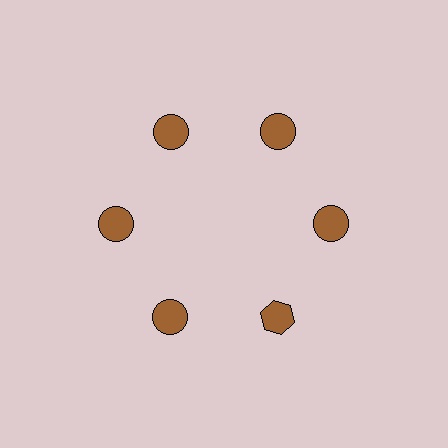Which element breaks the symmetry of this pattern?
The brown hexagon at roughly the 5 o'clock position breaks the symmetry. All other shapes are brown circles.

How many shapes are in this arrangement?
There are 6 shapes arranged in a ring pattern.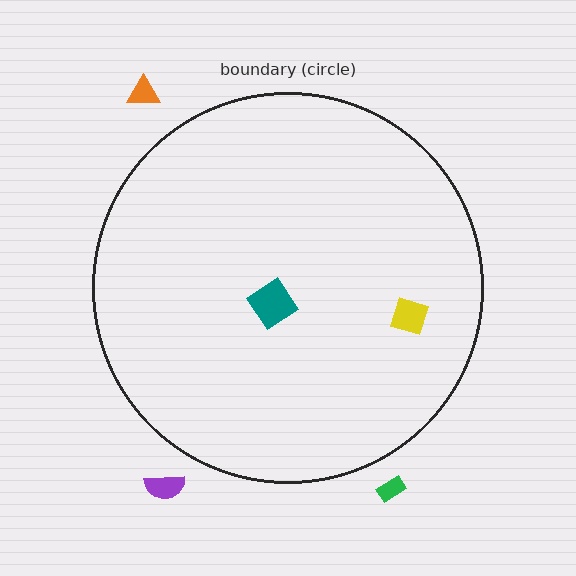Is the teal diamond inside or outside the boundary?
Inside.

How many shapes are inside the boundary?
2 inside, 3 outside.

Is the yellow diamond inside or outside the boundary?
Inside.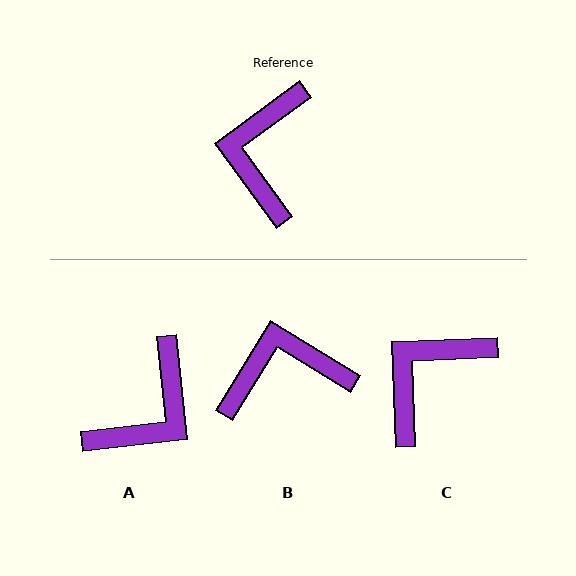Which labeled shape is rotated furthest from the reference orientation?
A, about 150 degrees away.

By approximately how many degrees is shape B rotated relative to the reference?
Approximately 68 degrees clockwise.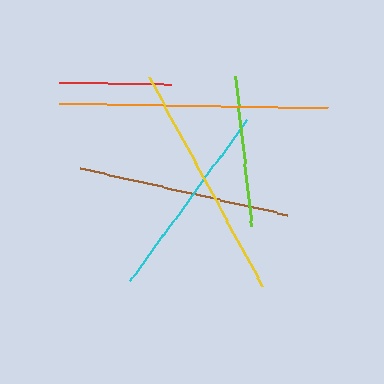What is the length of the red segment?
The red segment is approximately 113 pixels long.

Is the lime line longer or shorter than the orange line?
The orange line is longer than the lime line.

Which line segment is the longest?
The orange line is the longest at approximately 269 pixels.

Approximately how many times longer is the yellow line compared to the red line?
The yellow line is approximately 2.1 times the length of the red line.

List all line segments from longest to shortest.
From longest to shortest: orange, yellow, brown, cyan, lime, red.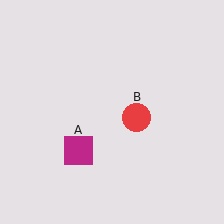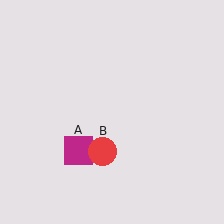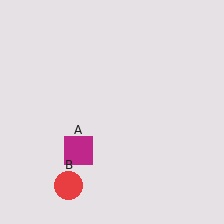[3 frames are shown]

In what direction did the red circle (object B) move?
The red circle (object B) moved down and to the left.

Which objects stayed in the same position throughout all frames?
Magenta square (object A) remained stationary.